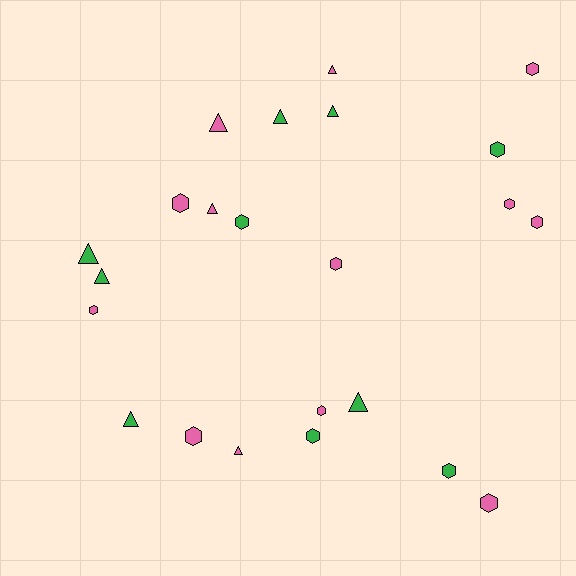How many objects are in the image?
There are 23 objects.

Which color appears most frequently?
Pink, with 13 objects.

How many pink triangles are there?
There are 4 pink triangles.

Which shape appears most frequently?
Hexagon, with 13 objects.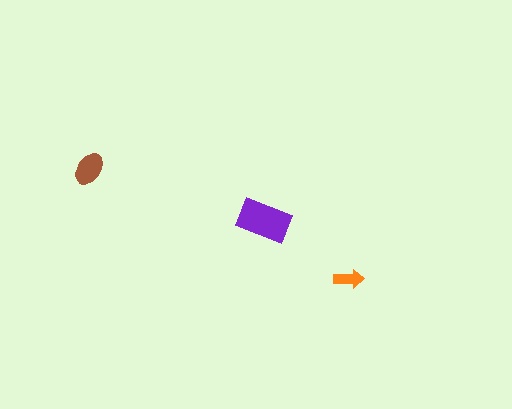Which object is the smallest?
The orange arrow.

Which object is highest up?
The brown ellipse is topmost.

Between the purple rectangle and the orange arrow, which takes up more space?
The purple rectangle.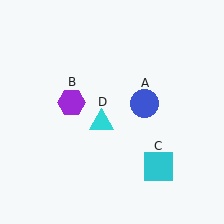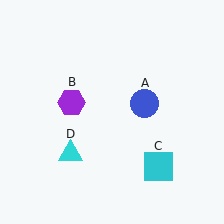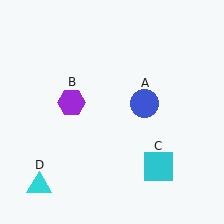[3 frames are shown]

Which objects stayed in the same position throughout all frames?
Blue circle (object A) and purple hexagon (object B) and cyan square (object C) remained stationary.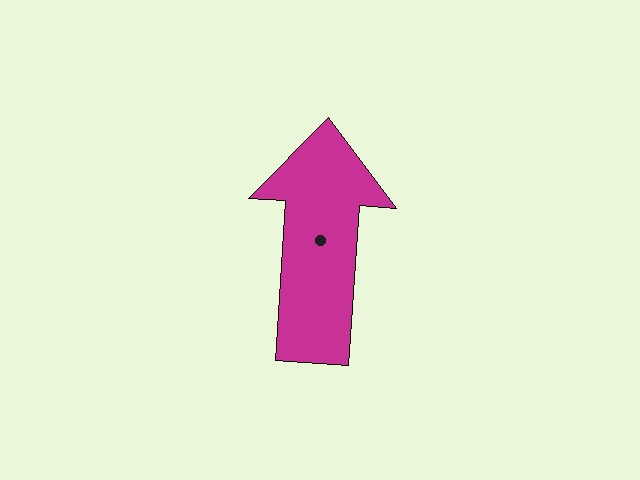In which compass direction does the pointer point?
North.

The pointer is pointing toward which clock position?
Roughly 12 o'clock.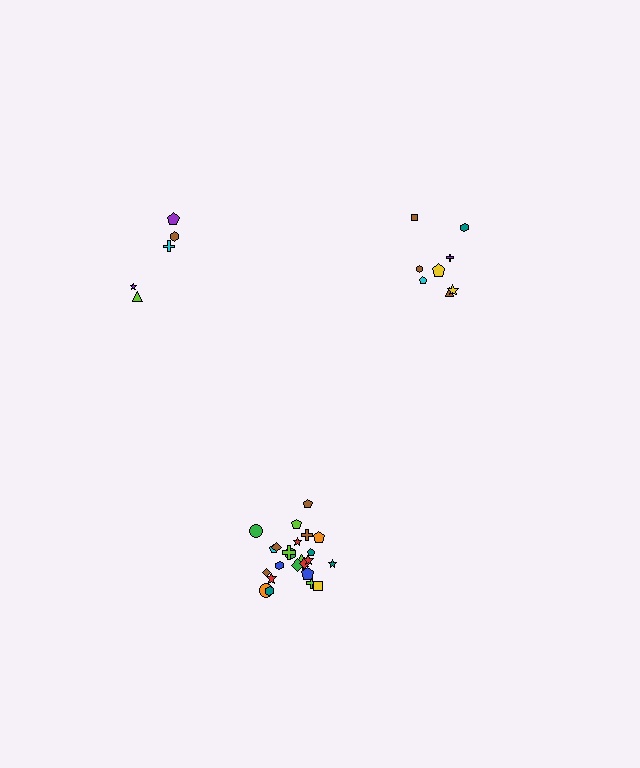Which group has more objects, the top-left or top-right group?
The top-right group.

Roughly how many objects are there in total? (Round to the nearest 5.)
Roughly 40 objects in total.